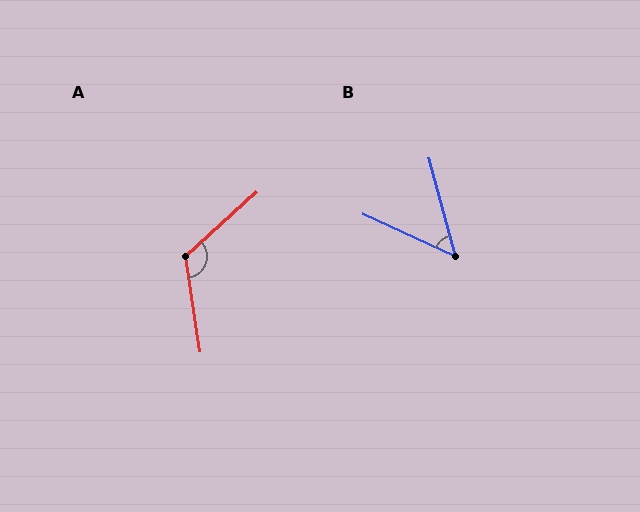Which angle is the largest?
A, at approximately 124 degrees.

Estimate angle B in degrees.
Approximately 50 degrees.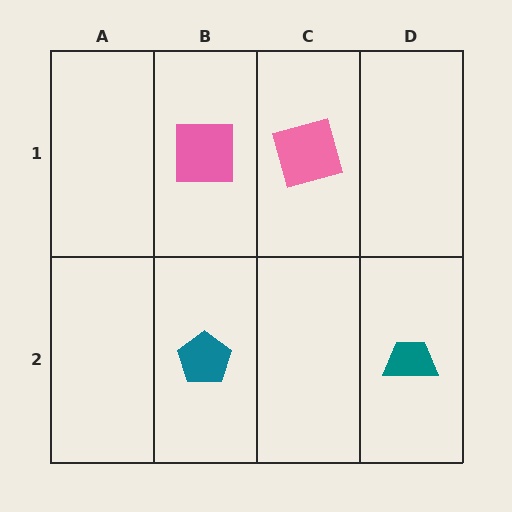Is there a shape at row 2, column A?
No, that cell is empty.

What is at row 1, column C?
A pink square.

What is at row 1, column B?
A pink square.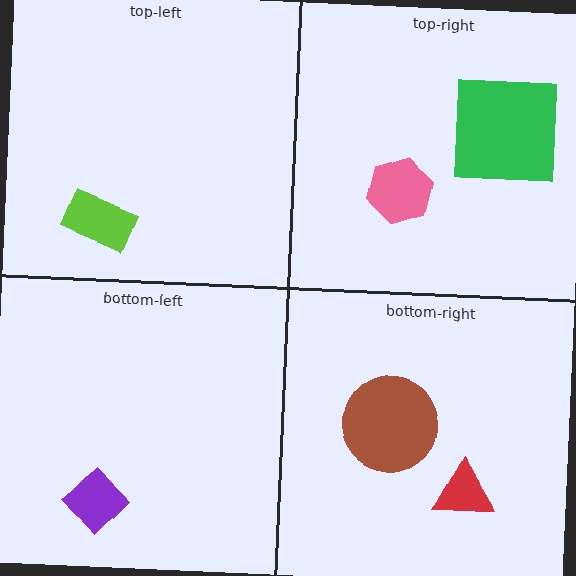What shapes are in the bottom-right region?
The red triangle, the brown circle.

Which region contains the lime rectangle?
The top-left region.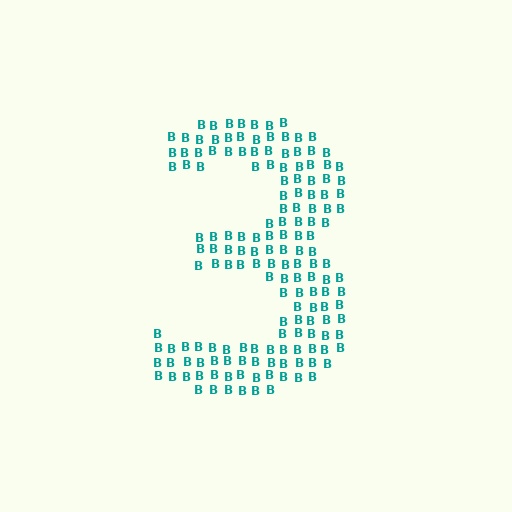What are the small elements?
The small elements are letter B's.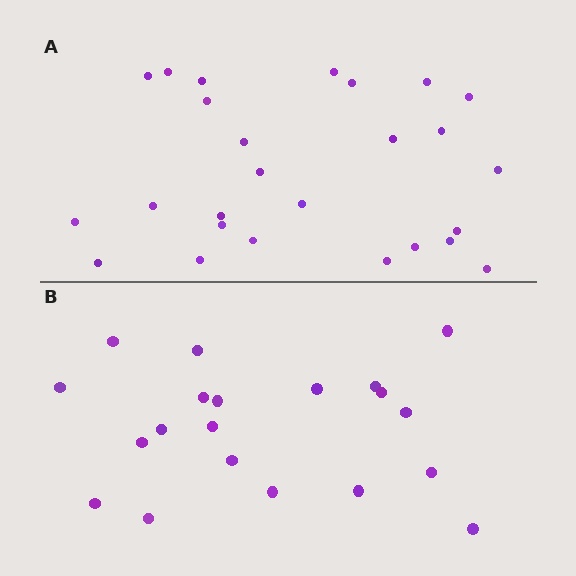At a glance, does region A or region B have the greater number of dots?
Region A (the top region) has more dots.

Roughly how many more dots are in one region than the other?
Region A has about 6 more dots than region B.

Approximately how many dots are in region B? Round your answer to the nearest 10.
About 20 dots.